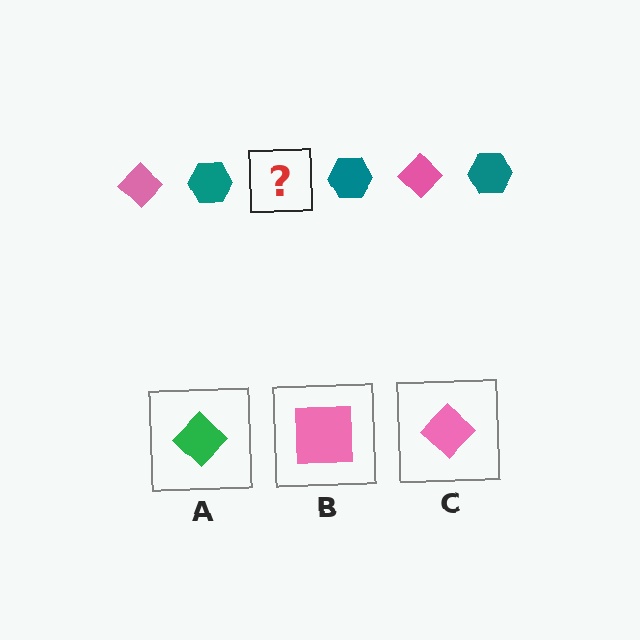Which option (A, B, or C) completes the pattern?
C.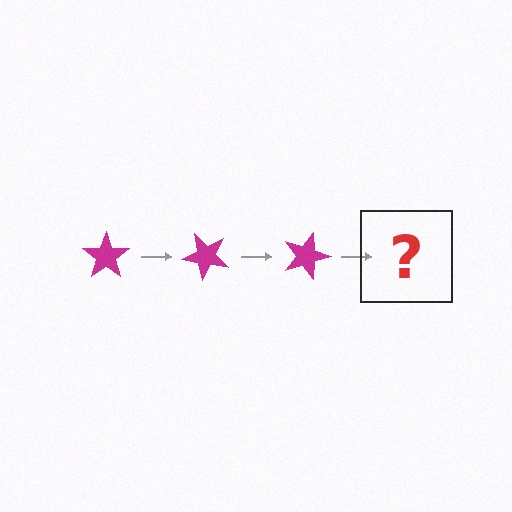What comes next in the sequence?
The next element should be a magenta star rotated 135 degrees.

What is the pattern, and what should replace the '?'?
The pattern is that the star rotates 45 degrees each step. The '?' should be a magenta star rotated 135 degrees.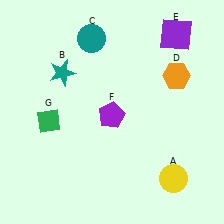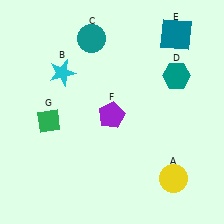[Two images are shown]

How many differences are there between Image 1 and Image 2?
There are 3 differences between the two images.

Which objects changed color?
B changed from teal to cyan. D changed from orange to teal. E changed from purple to teal.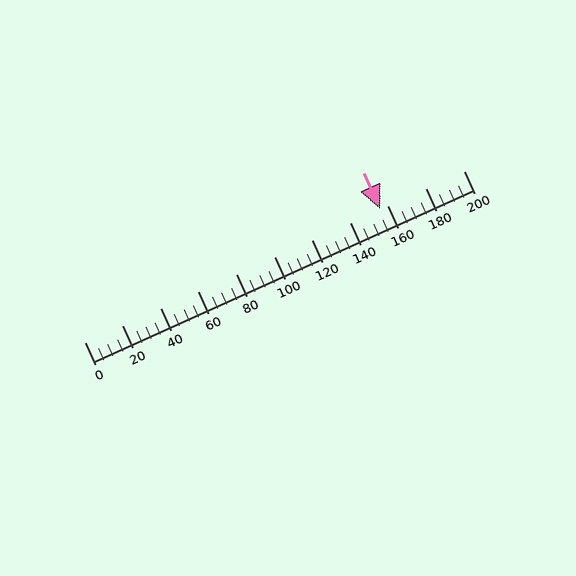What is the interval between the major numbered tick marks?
The major tick marks are spaced 20 units apart.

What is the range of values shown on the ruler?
The ruler shows values from 0 to 200.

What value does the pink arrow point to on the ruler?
The pink arrow points to approximately 156.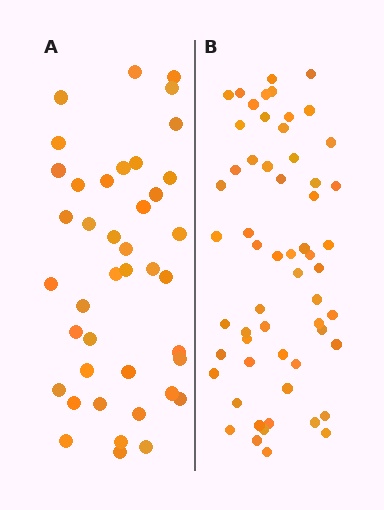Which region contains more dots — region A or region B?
Region B (the right region) has more dots.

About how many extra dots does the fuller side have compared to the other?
Region B has approximately 15 more dots than region A.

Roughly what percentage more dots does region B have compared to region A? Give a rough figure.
About 40% more.